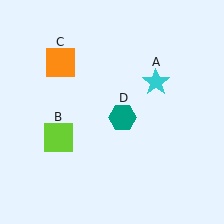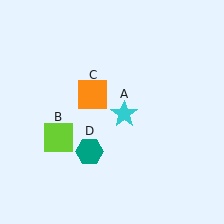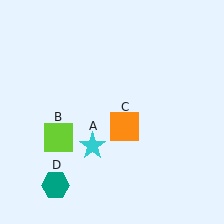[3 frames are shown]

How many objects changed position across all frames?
3 objects changed position: cyan star (object A), orange square (object C), teal hexagon (object D).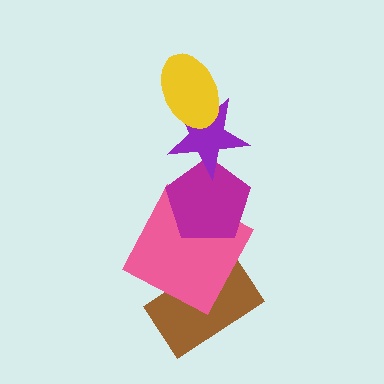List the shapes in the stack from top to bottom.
From top to bottom: the yellow ellipse, the purple star, the magenta pentagon, the pink square, the brown rectangle.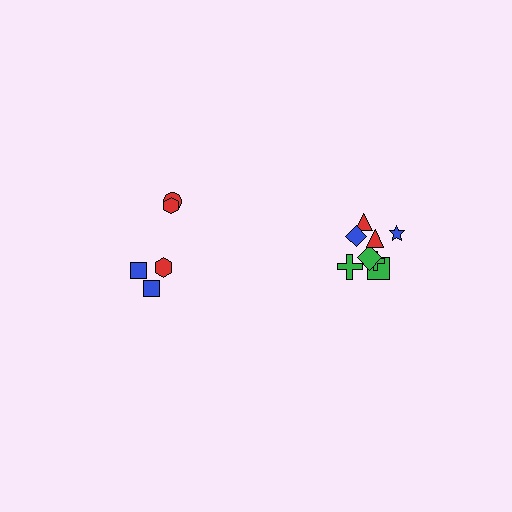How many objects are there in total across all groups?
There are 13 objects.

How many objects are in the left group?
There are 5 objects.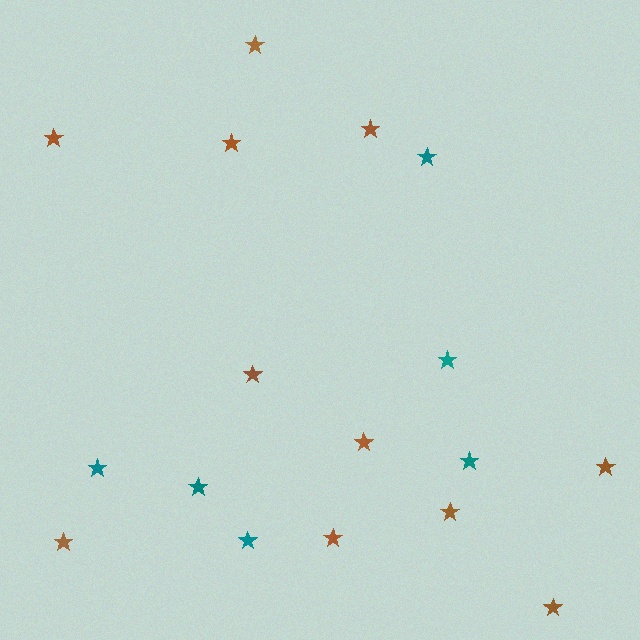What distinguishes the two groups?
There are 2 groups: one group of brown stars (11) and one group of teal stars (6).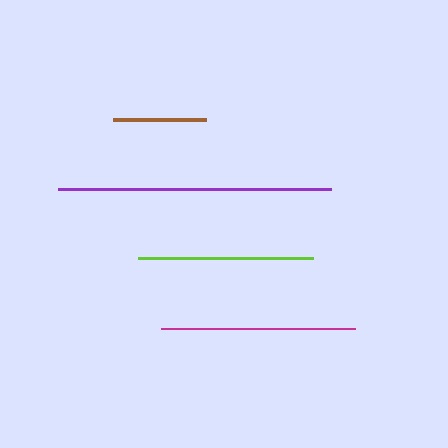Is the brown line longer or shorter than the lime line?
The lime line is longer than the brown line.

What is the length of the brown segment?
The brown segment is approximately 93 pixels long.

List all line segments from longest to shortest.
From longest to shortest: purple, magenta, lime, brown.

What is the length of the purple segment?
The purple segment is approximately 272 pixels long.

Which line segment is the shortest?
The brown line is the shortest at approximately 93 pixels.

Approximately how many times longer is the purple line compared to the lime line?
The purple line is approximately 1.6 times the length of the lime line.